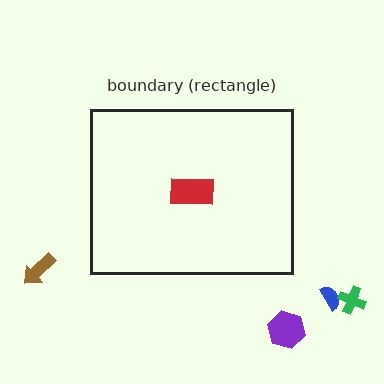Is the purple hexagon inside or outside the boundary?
Outside.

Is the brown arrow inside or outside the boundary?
Outside.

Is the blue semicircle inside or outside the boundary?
Outside.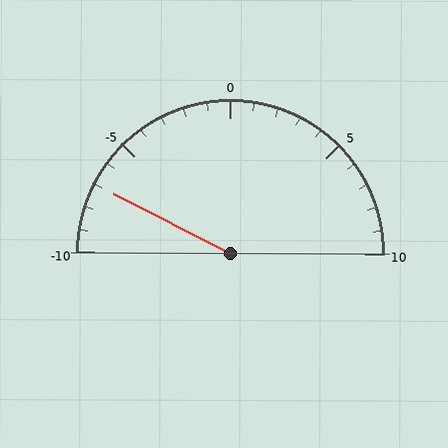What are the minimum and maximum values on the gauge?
The gauge ranges from -10 to 10.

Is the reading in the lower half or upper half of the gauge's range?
The reading is in the lower half of the range (-10 to 10).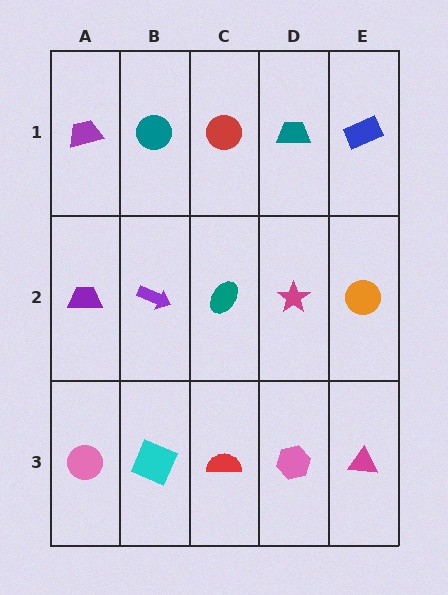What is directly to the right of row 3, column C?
A pink hexagon.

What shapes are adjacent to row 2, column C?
A red circle (row 1, column C), a red semicircle (row 3, column C), a purple arrow (row 2, column B), a magenta star (row 2, column D).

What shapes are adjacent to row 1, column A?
A purple trapezoid (row 2, column A), a teal circle (row 1, column B).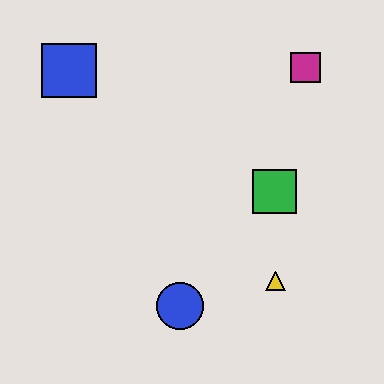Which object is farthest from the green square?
The blue square is farthest from the green square.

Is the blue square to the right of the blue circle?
No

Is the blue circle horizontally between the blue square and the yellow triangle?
Yes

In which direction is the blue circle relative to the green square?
The blue circle is below the green square.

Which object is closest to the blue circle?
The yellow triangle is closest to the blue circle.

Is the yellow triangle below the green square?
Yes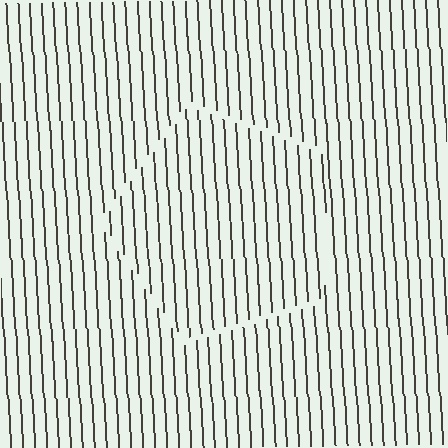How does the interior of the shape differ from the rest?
The interior of the shape contains the same grating, shifted by half a period — the contour is defined by the phase discontinuity where line-ends from the inner and outer gratings abut.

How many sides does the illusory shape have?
5 sides — the line-ends trace a pentagon.